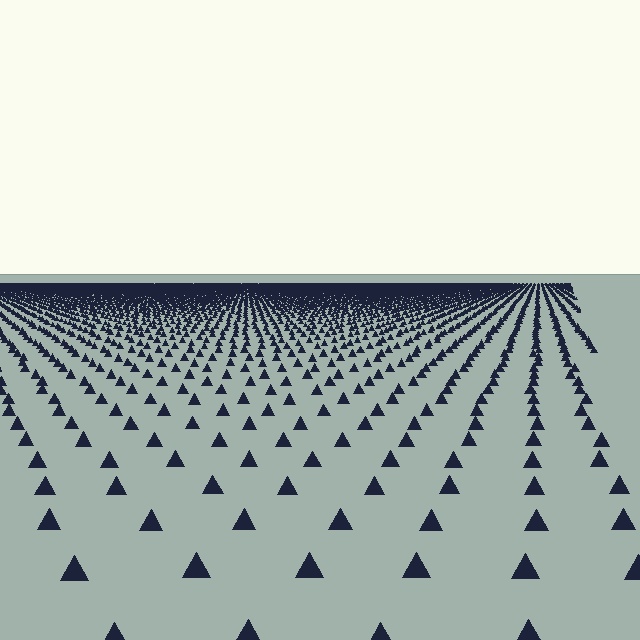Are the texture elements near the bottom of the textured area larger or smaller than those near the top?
Larger. Near the bottom, elements are closer to the viewer and appear at a bigger on-screen size.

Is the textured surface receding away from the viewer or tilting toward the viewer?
The surface is receding away from the viewer. Texture elements get smaller and denser toward the top.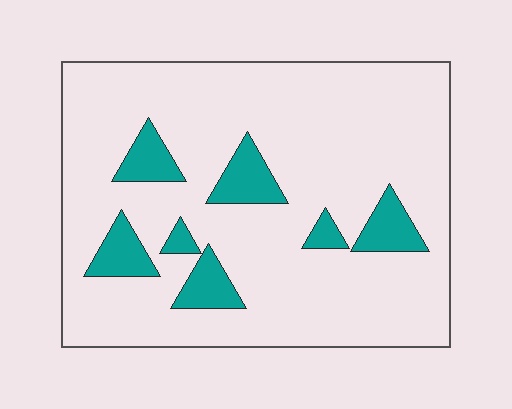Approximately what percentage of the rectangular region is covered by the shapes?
Approximately 15%.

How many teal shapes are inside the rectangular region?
7.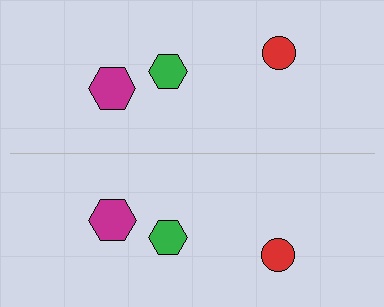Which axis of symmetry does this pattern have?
The pattern has a horizontal axis of symmetry running through the center of the image.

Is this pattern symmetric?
Yes, this pattern has bilateral (reflection) symmetry.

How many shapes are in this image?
There are 6 shapes in this image.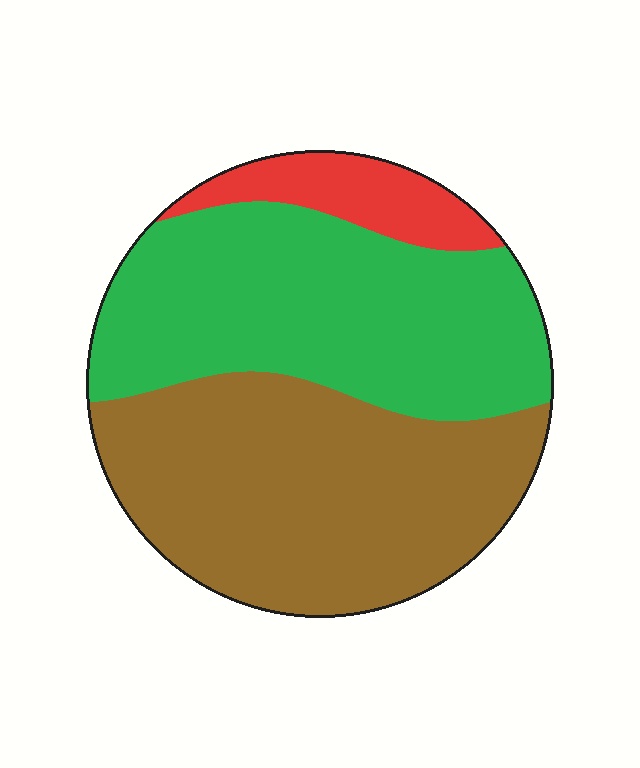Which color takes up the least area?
Red, at roughly 10%.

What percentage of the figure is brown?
Brown takes up about one half (1/2) of the figure.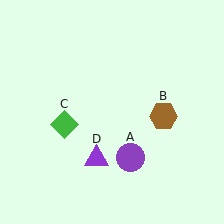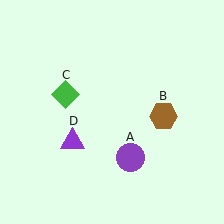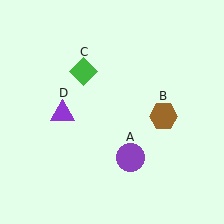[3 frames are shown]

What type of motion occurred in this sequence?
The green diamond (object C), purple triangle (object D) rotated clockwise around the center of the scene.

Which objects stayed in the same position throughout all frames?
Purple circle (object A) and brown hexagon (object B) remained stationary.